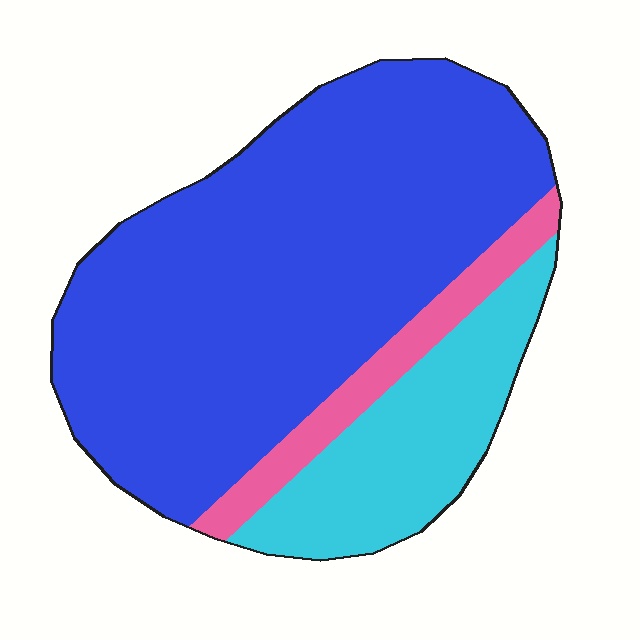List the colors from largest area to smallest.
From largest to smallest: blue, cyan, pink.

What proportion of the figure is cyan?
Cyan covers 21% of the figure.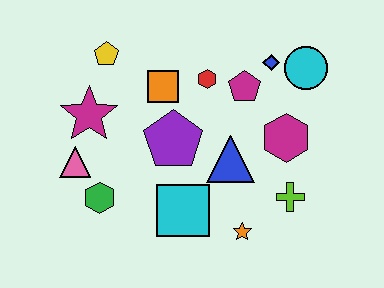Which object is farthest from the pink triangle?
The cyan circle is farthest from the pink triangle.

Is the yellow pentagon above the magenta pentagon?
Yes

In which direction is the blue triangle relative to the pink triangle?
The blue triangle is to the right of the pink triangle.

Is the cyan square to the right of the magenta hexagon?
No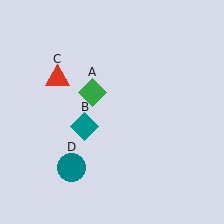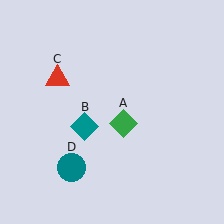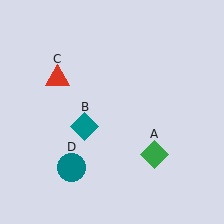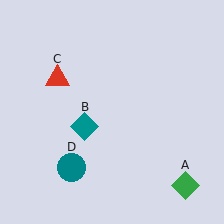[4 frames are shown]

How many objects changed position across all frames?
1 object changed position: green diamond (object A).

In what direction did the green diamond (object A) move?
The green diamond (object A) moved down and to the right.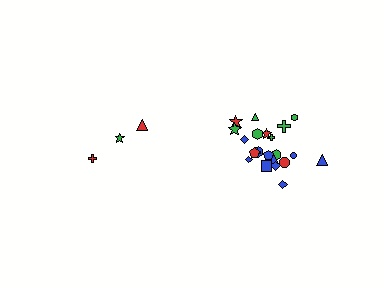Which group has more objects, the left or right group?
The right group.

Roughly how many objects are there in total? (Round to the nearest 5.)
Roughly 25 objects in total.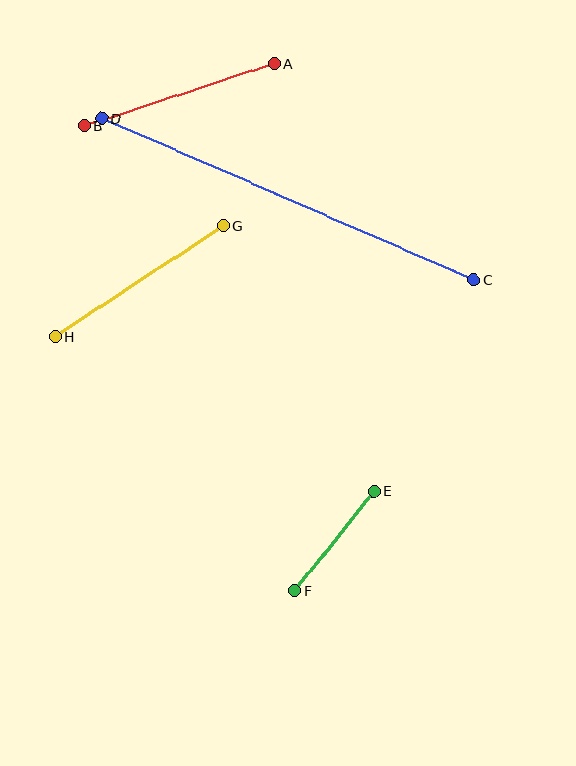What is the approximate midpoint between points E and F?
The midpoint is at approximately (334, 541) pixels.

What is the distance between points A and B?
The distance is approximately 200 pixels.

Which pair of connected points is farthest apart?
Points C and D are farthest apart.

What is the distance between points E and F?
The distance is approximately 127 pixels.